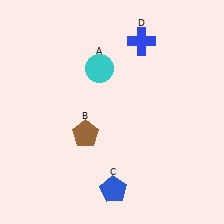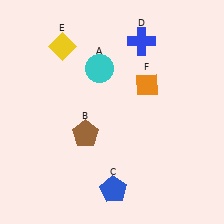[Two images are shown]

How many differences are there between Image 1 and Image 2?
There are 2 differences between the two images.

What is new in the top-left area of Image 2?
A yellow diamond (E) was added in the top-left area of Image 2.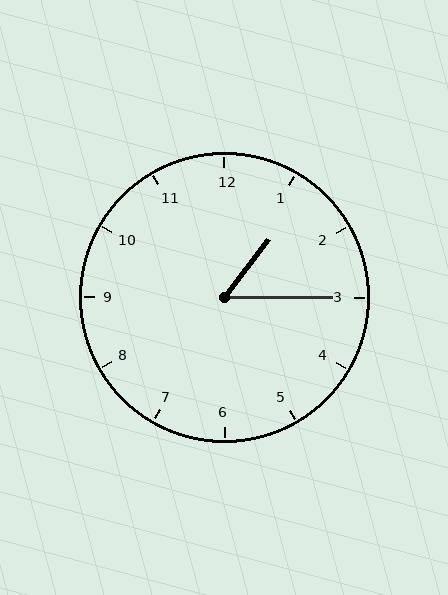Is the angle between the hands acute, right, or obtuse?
It is acute.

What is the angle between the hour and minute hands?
Approximately 52 degrees.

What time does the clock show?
1:15.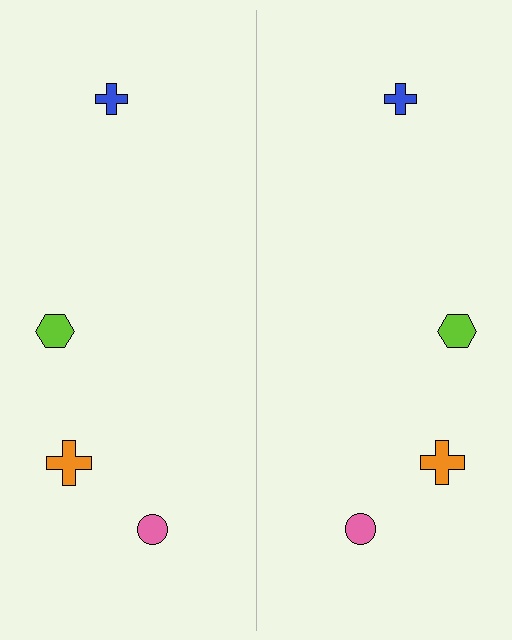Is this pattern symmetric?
Yes, this pattern has bilateral (reflection) symmetry.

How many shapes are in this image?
There are 8 shapes in this image.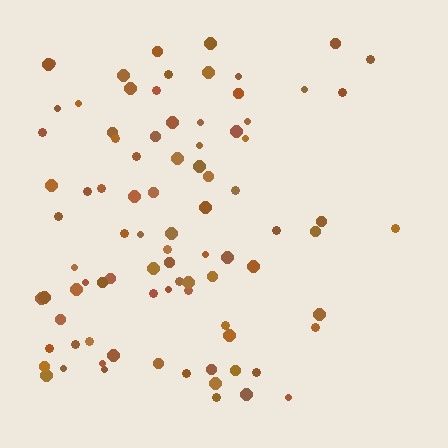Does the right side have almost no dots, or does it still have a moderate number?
Still a moderate number, just noticeably fewer than the left.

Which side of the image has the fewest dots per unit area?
The right.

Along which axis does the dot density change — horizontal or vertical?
Horizontal.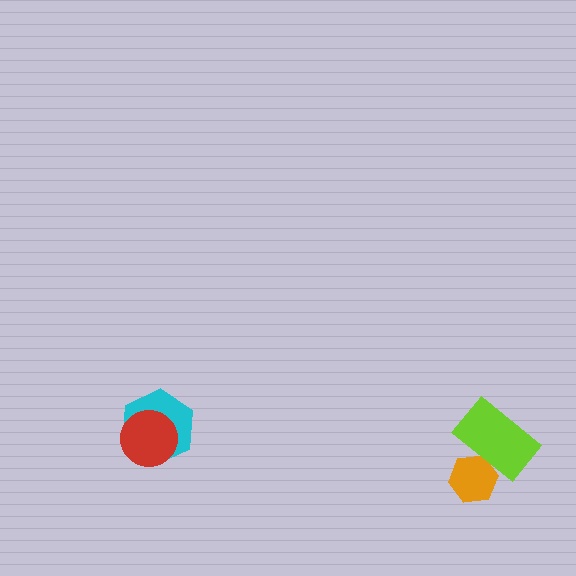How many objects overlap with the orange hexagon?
1 object overlaps with the orange hexagon.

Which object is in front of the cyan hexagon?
The red circle is in front of the cyan hexagon.